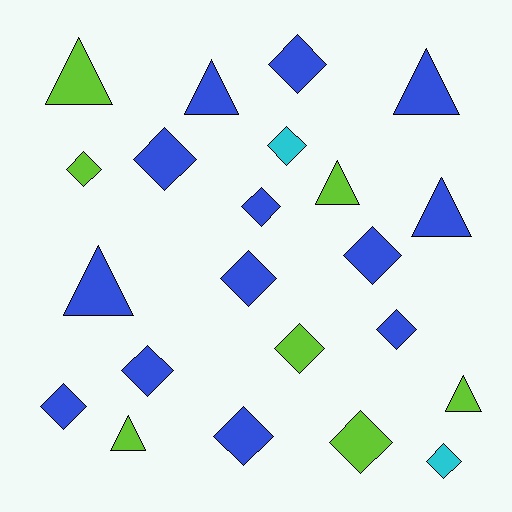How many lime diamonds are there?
There are 3 lime diamonds.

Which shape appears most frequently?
Diamond, with 14 objects.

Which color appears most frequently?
Blue, with 13 objects.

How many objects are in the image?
There are 22 objects.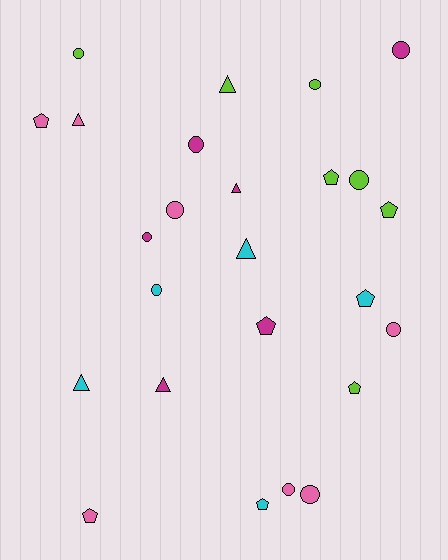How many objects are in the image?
There are 25 objects.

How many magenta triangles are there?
There are 2 magenta triangles.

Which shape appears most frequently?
Circle, with 11 objects.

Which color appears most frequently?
Pink, with 7 objects.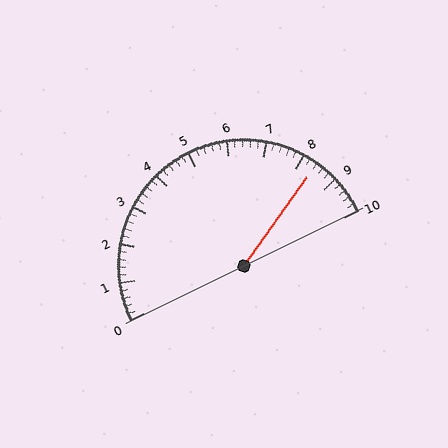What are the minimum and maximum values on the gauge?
The gauge ranges from 0 to 10.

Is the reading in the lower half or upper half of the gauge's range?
The reading is in the upper half of the range (0 to 10).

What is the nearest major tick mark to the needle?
The nearest major tick mark is 8.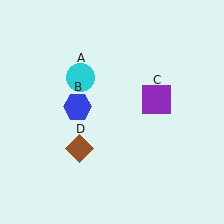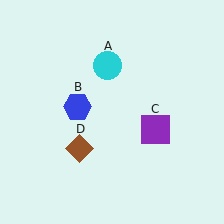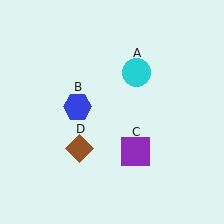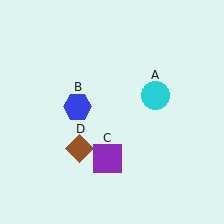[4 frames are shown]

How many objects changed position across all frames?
2 objects changed position: cyan circle (object A), purple square (object C).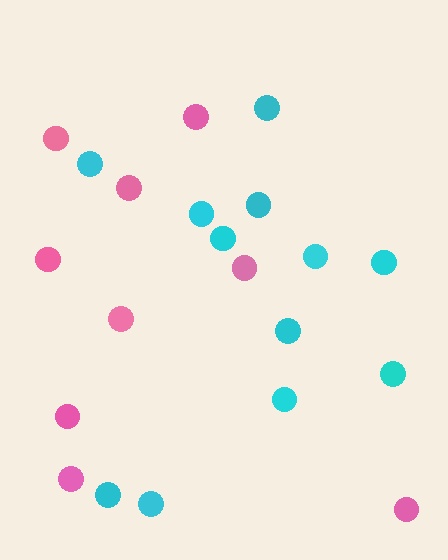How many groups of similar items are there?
There are 2 groups: one group of pink circles (9) and one group of cyan circles (12).